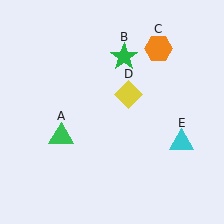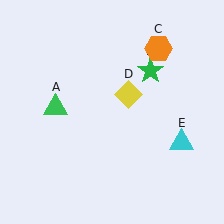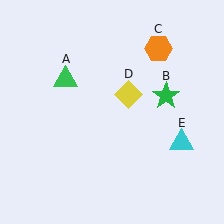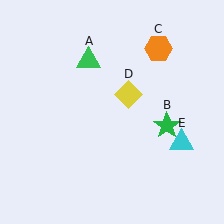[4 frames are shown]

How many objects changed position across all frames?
2 objects changed position: green triangle (object A), green star (object B).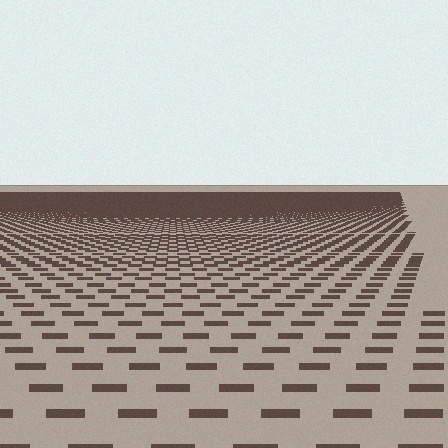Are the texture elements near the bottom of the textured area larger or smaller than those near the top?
Larger. Near the bottom, elements are closer to the viewer and appear at a bigger on-screen size.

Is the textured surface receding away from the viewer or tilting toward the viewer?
The surface is receding away from the viewer. Texture elements get smaller and denser toward the top.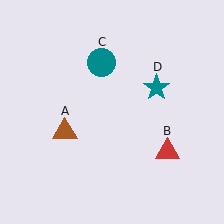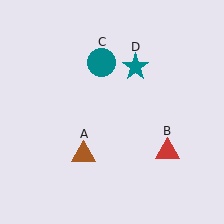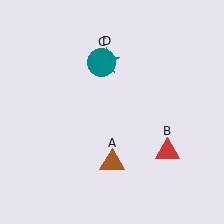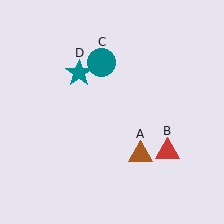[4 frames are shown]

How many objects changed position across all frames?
2 objects changed position: brown triangle (object A), teal star (object D).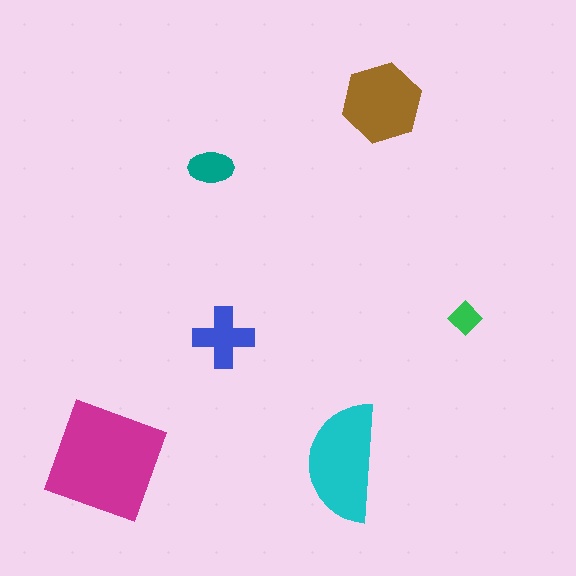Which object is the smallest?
The green diamond.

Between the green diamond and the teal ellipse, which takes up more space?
The teal ellipse.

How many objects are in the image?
There are 6 objects in the image.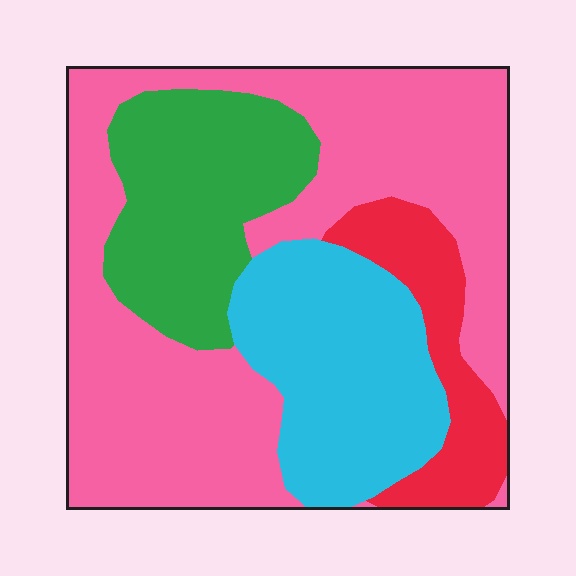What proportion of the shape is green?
Green takes up between a sixth and a third of the shape.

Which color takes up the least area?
Red, at roughly 10%.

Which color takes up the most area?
Pink, at roughly 50%.